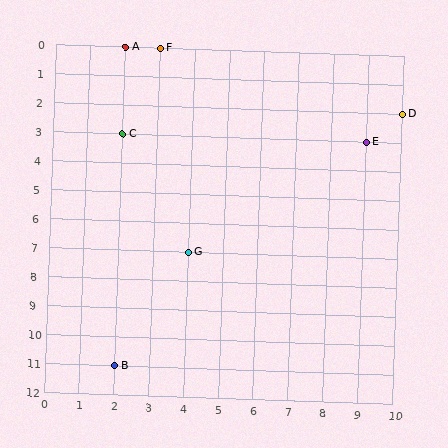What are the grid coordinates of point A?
Point A is at grid coordinates (2, 0).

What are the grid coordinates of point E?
Point E is at grid coordinates (9, 3).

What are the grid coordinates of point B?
Point B is at grid coordinates (2, 11).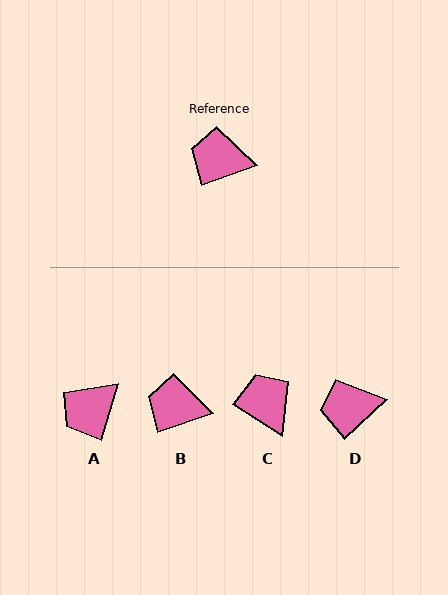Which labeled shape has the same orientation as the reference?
B.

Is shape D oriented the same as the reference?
No, it is off by about 23 degrees.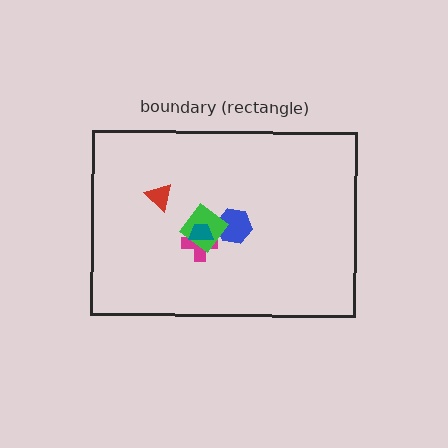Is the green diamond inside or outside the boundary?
Inside.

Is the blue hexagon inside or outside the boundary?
Inside.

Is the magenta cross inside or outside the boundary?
Inside.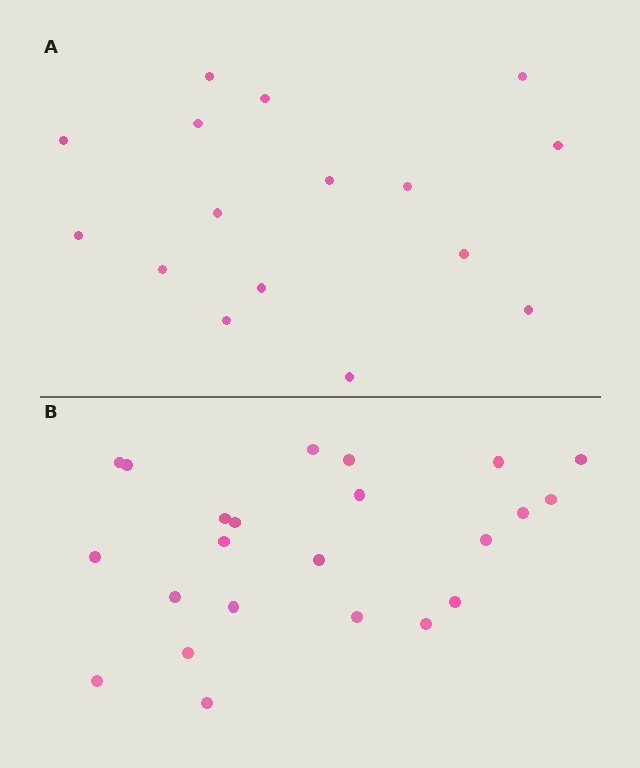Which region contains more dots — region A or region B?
Region B (the bottom region) has more dots.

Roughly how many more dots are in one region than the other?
Region B has roughly 8 or so more dots than region A.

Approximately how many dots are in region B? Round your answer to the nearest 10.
About 20 dots. (The exact count is 23, which rounds to 20.)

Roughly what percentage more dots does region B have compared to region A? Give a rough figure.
About 45% more.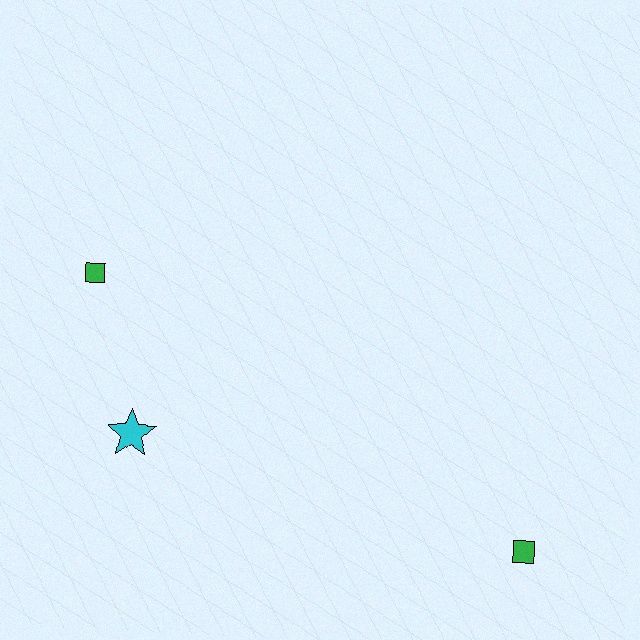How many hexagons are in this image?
There are no hexagons.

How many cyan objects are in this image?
There is 1 cyan object.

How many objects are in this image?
There are 3 objects.